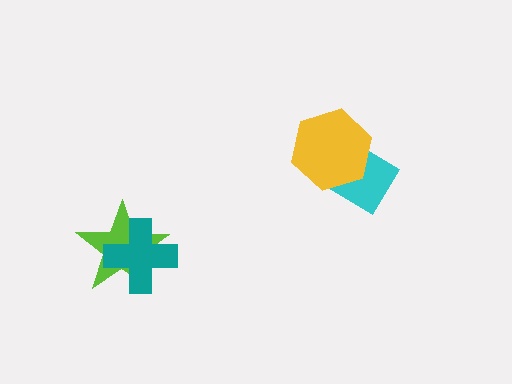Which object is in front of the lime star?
The teal cross is in front of the lime star.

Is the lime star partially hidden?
Yes, it is partially covered by another shape.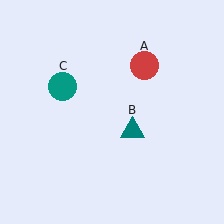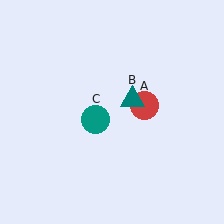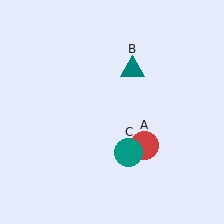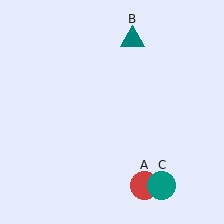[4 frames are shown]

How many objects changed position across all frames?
3 objects changed position: red circle (object A), teal triangle (object B), teal circle (object C).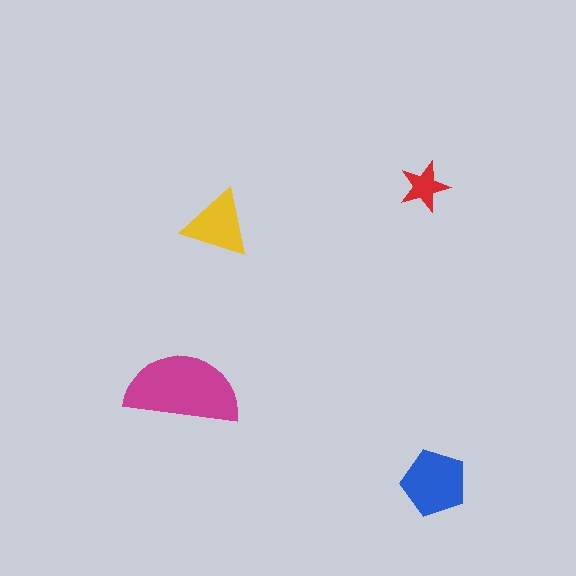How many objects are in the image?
There are 4 objects in the image.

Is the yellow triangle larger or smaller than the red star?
Larger.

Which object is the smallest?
The red star.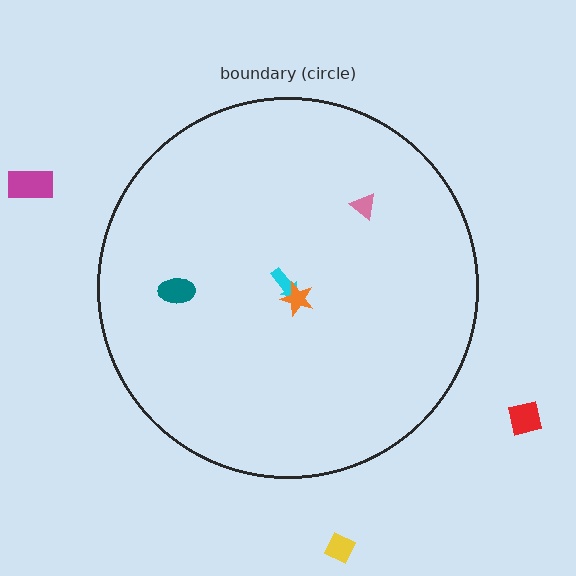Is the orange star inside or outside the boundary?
Inside.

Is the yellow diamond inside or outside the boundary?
Outside.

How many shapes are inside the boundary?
4 inside, 3 outside.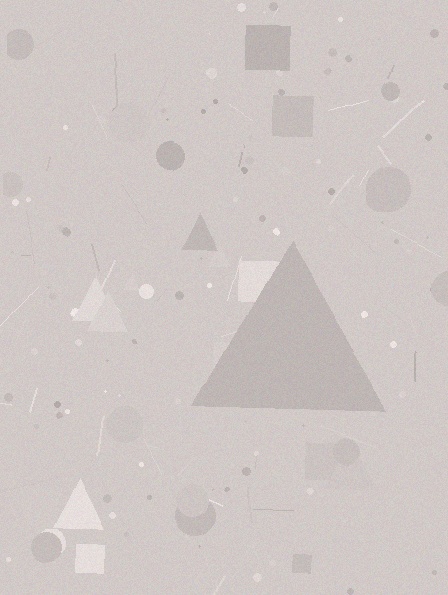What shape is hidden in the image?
A triangle is hidden in the image.